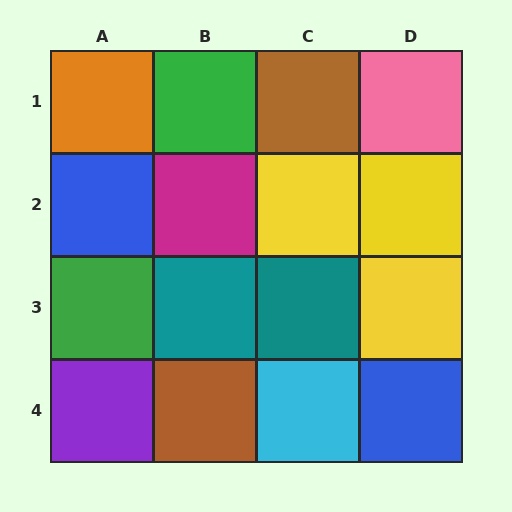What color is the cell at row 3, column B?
Teal.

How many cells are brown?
2 cells are brown.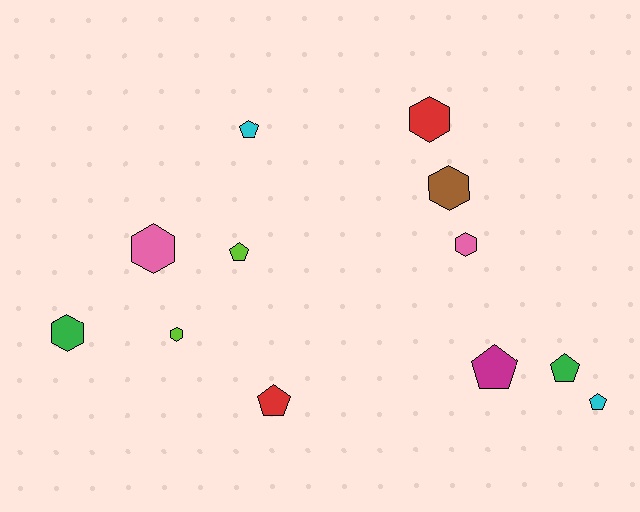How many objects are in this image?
There are 12 objects.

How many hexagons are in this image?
There are 6 hexagons.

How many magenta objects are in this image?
There is 1 magenta object.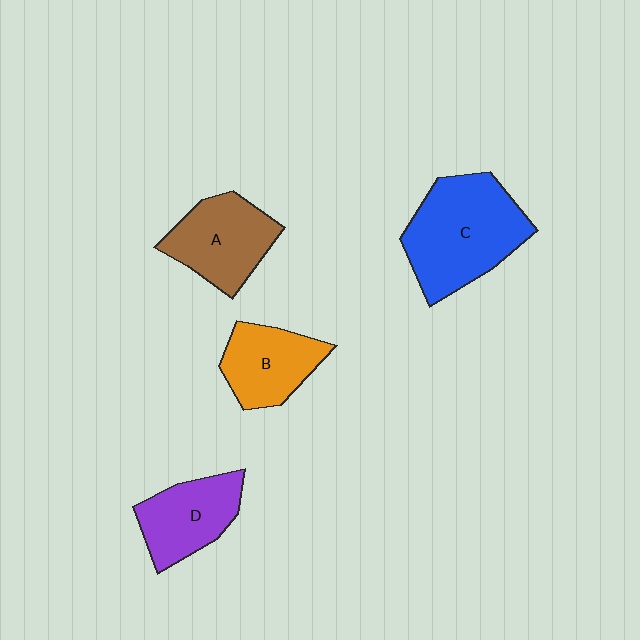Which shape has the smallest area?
Shape B (orange).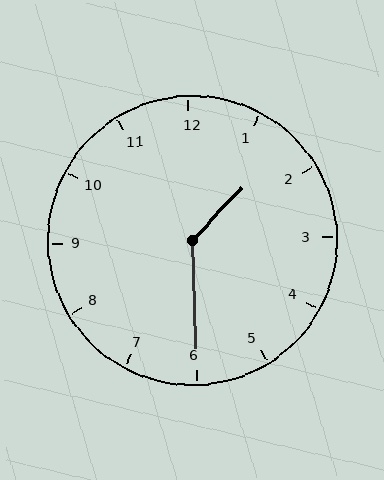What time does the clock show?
1:30.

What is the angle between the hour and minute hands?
Approximately 135 degrees.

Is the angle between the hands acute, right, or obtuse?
It is obtuse.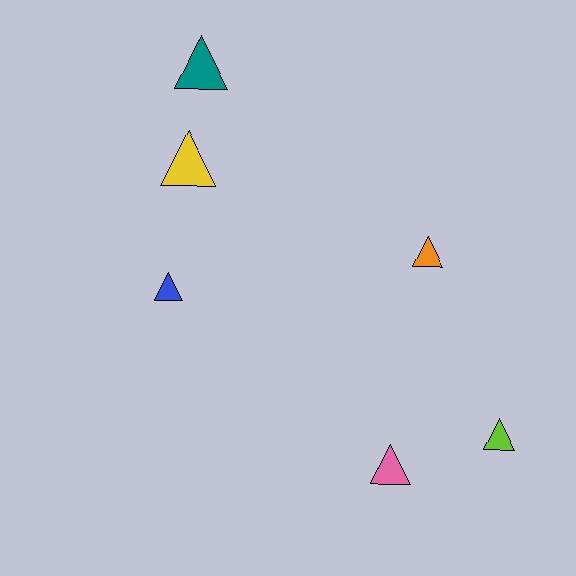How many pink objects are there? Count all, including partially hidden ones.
There is 1 pink object.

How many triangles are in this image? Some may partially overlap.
There are 6 triangles.